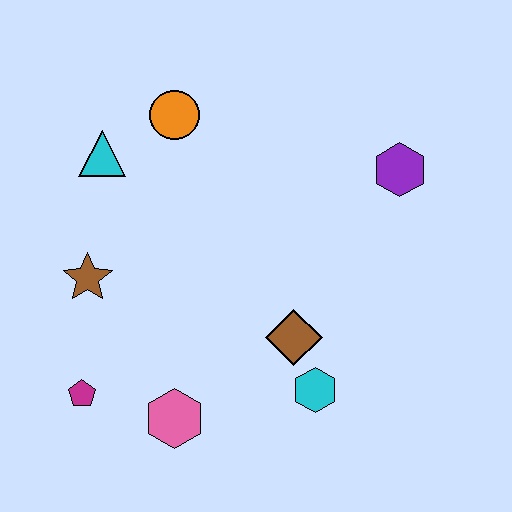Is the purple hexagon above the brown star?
Yes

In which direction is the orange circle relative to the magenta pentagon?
The orange circle is above the magenta pentagon.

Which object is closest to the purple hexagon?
The brown diamond is closest to the purple hexagon.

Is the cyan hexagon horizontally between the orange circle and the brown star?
No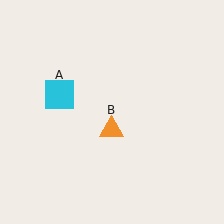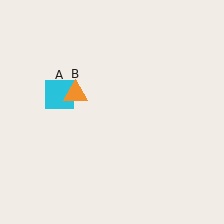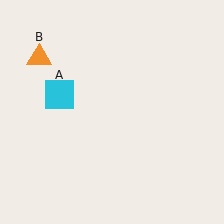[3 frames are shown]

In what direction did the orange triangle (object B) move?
The orange triangle (object B) moved up and to the left.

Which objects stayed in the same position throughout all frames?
Cyan square (object A) remained stationary.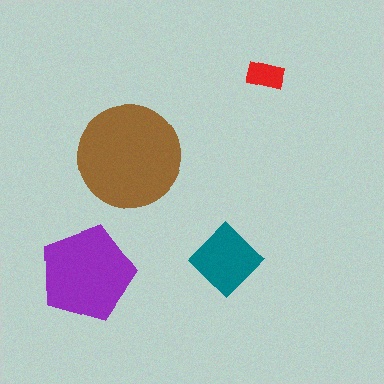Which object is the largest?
The brown circle.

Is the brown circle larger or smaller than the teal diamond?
Larger.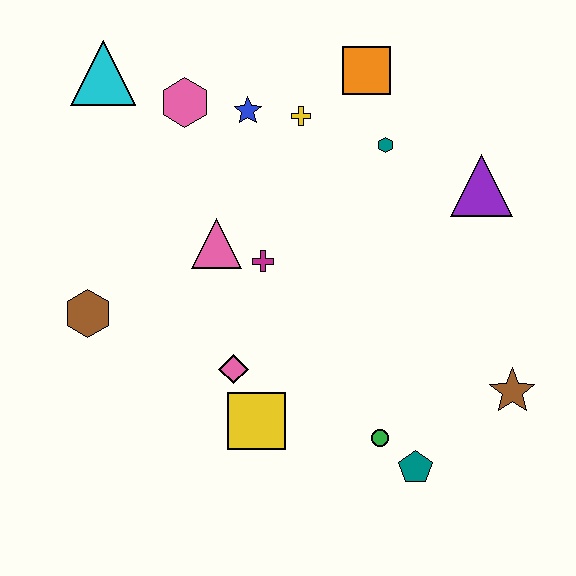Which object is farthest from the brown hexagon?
The brown star is farthest from the brown hexagon.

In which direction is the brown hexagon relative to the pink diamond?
The brown hexagon is to the left of the pink diamond.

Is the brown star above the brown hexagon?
No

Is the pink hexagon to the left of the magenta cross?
Yes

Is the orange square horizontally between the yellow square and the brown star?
Yes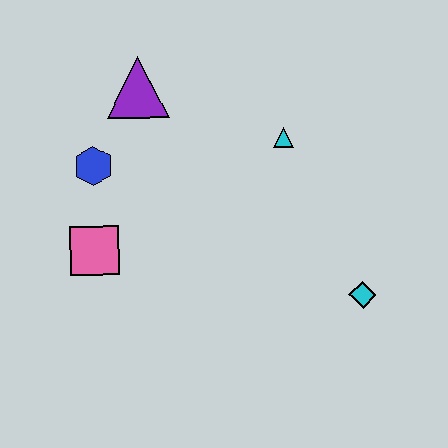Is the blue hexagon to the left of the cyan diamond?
Yes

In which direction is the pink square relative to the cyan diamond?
The pink square is to the left of the cyan diamond.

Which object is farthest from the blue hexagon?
The cyan diamond is farthest from the blue hexagon.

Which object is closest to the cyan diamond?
The cyan triangle is closest to the cyan diamond.